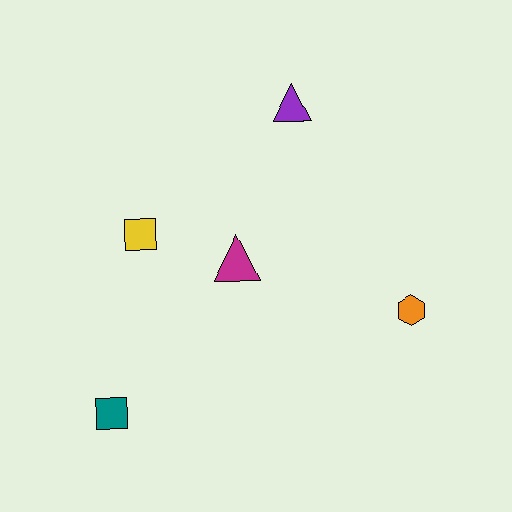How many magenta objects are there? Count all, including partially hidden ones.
There is 1 magenta object.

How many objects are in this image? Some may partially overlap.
There are 5 objects.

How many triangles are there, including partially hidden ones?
There are 2 triangles.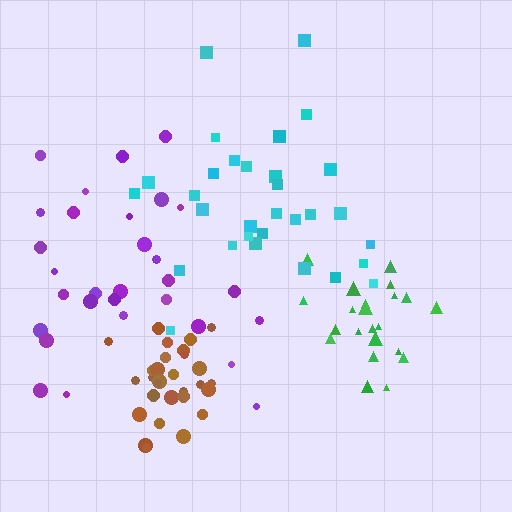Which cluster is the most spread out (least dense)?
Purple.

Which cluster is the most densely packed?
Brown.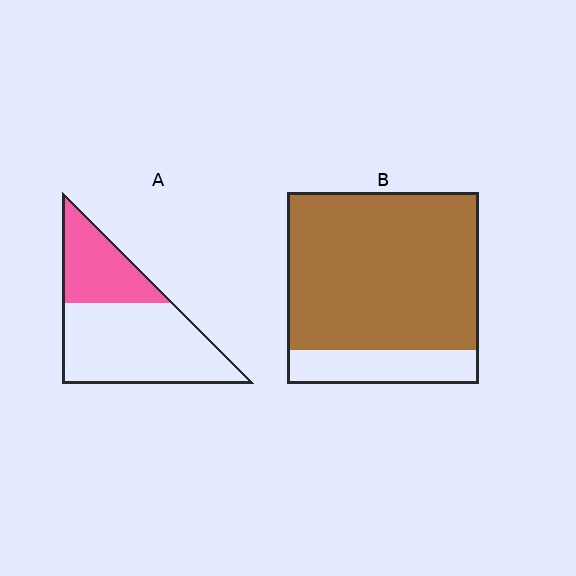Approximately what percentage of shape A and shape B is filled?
A is approximately 35% and B is approximately 80%.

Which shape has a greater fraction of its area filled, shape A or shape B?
Shape B.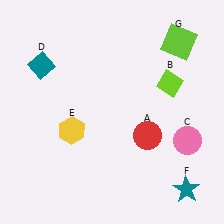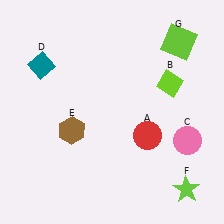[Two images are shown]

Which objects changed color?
E changed from yellow to brown. F changed from teal to lime.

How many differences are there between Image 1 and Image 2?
There are 2 differences between the two images.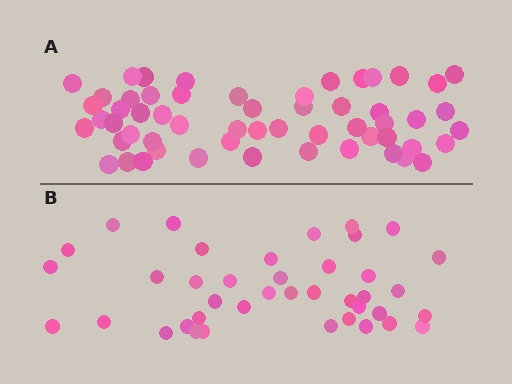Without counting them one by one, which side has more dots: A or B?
Region A (the top region) has more dots.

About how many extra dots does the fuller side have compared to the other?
Region A has approximately 15 more dots than region B.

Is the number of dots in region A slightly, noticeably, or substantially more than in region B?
Region A has noticeably more, but not dramatically so. The ratio is roughly 1.4 to 1.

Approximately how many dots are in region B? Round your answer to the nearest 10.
About 40 dots.